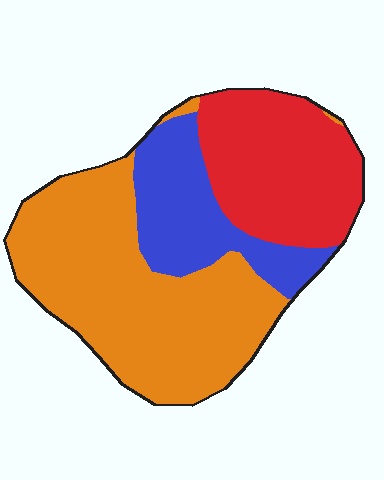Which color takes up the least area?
Blue, at roughly 20%.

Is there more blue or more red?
Red.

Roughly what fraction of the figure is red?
Red covers roughly 30% of the figure.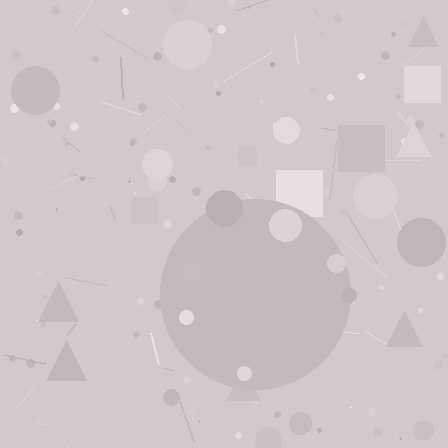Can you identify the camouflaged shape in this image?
The camouflaged shape is a circle.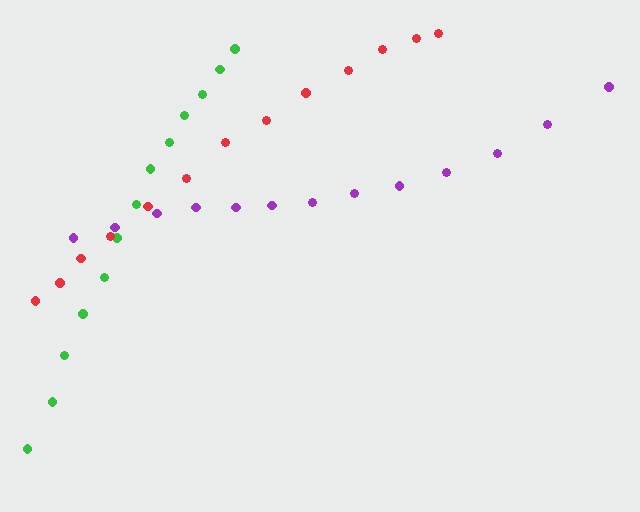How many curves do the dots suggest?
There are 3 distinct paths.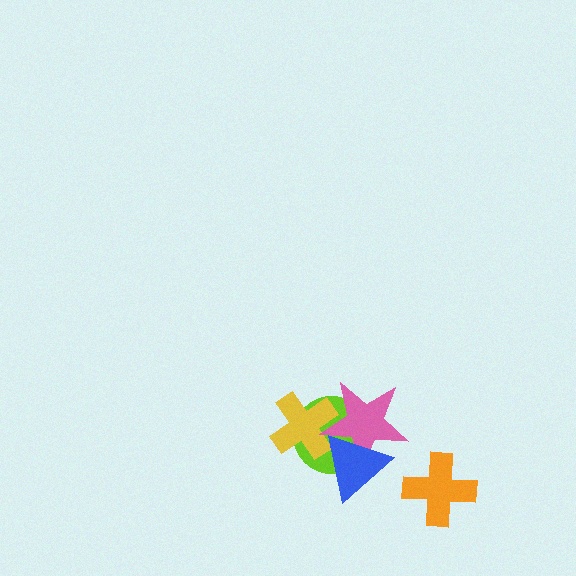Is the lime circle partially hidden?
Yes, it is partially covered by another shape.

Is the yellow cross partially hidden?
Yes, it is partially covered by another shape.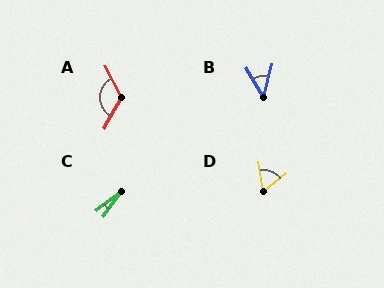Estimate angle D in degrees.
Approximately 61 degrees.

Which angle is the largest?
A, at approximately 123 degrees.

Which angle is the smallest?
C, at approximately 18 degrees.